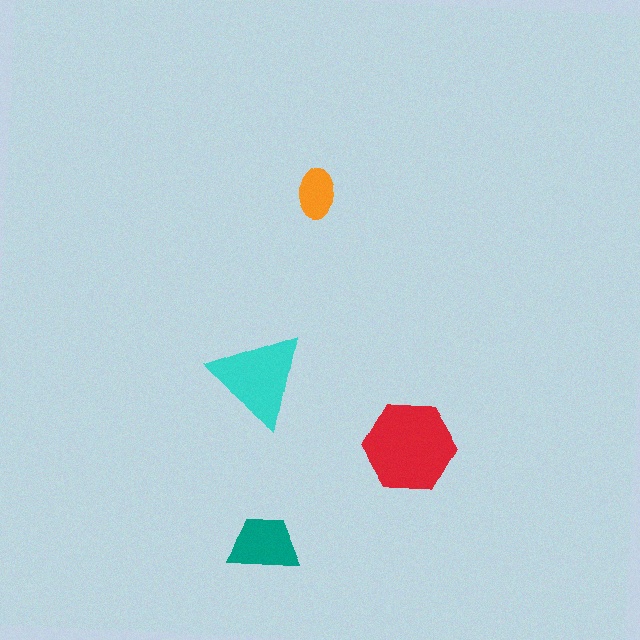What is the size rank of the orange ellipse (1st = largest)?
4th.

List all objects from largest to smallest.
The red hexagon, the cyan triangle, the teal trapezoid, the orange ellipse.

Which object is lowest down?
The teal trapezoid is bottommost.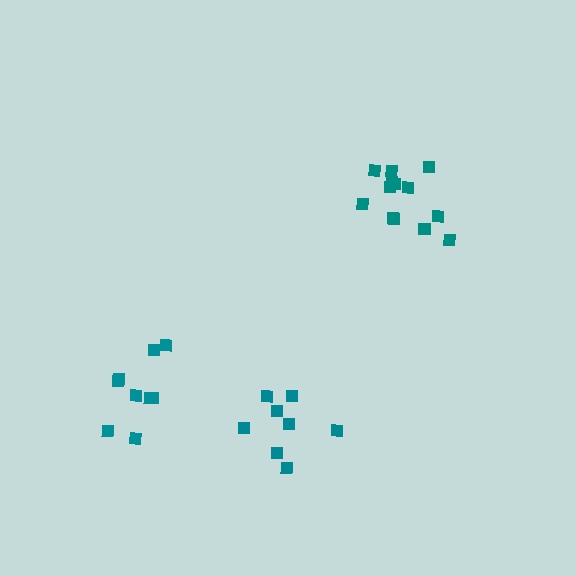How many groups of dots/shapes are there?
There are 3 groups.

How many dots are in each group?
Group 1: 13 dots, Group 2: 8 dots, Group 3: 9 dots (30 total).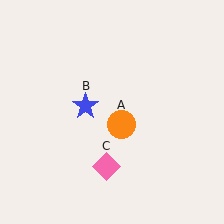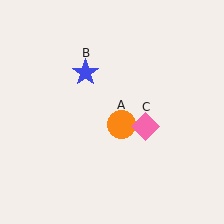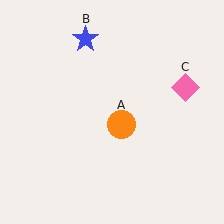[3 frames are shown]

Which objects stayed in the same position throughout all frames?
Orange circle (object A) remained stationary.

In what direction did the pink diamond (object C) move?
The pink diamond (object C) moved up and to the right.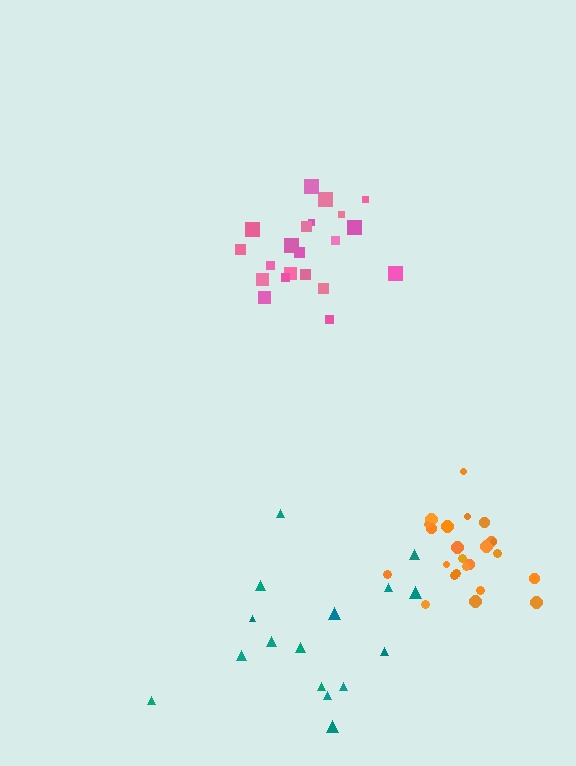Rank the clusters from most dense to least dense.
orange, pink, teal.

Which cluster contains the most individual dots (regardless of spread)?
Orange (24).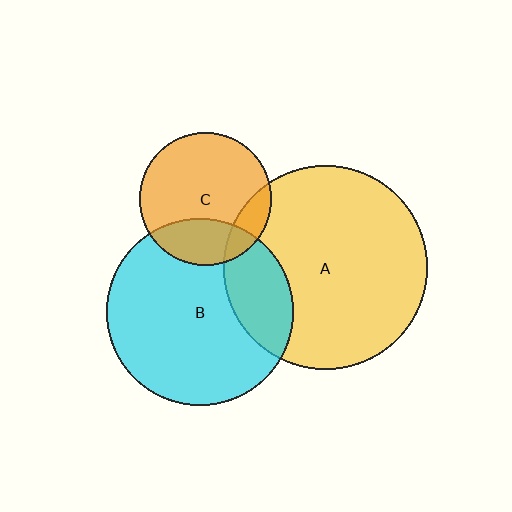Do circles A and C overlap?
Yes.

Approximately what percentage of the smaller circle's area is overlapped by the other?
Approximately 15%.